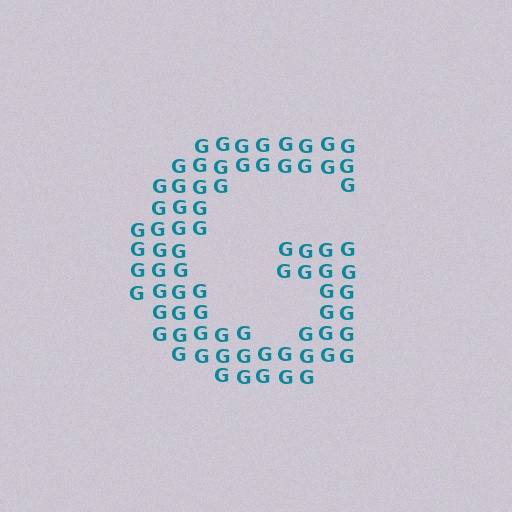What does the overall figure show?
The overall figure shows the letter G.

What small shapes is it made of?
It is made of small letter G's.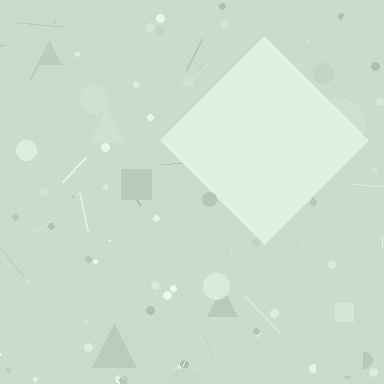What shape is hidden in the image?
A diamond is hidden in the image.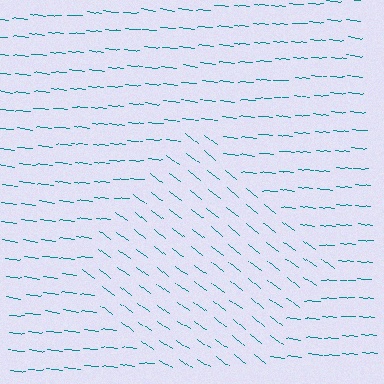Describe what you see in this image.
The image is filled with small teal line segments. A diamond region in the image has lines oriented differently from the surrounding lines, creating a visible texture boundary.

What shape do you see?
I see a diamond.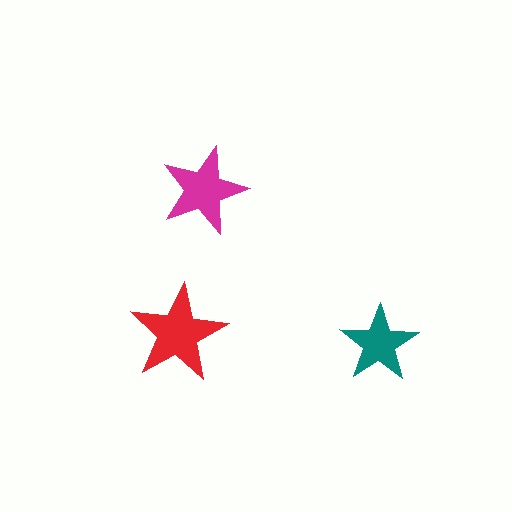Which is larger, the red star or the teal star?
The red one.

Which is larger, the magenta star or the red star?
The red one.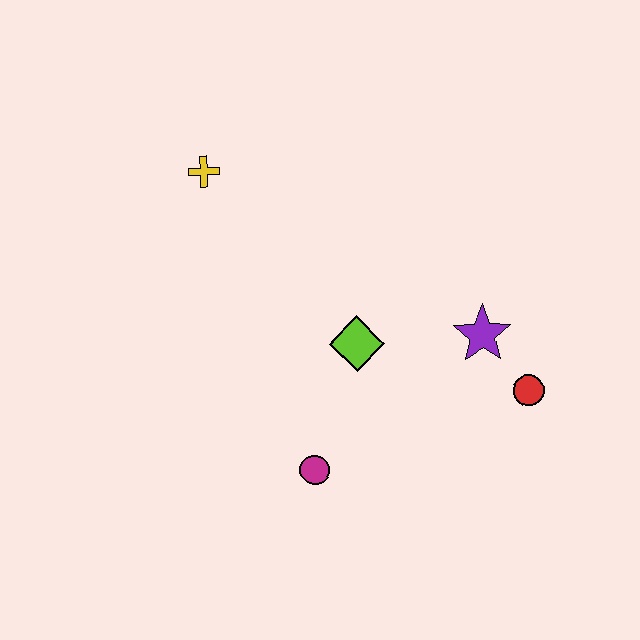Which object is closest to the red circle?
The purple star is closest to the red circle.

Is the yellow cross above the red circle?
Yes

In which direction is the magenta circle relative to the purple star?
The magenta circle is to the left of the purple star.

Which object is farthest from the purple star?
The yellow cross is farthest from the purple star.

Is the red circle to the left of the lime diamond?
No